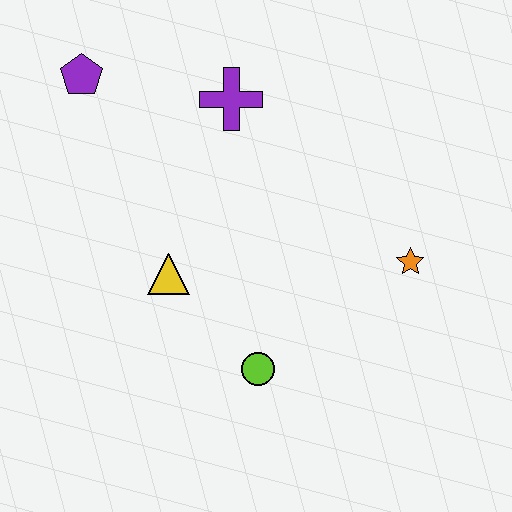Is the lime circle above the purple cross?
No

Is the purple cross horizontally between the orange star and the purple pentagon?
Yes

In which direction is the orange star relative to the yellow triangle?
The orange star is to the right of the yellow triangle.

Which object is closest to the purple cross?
The purple pentagon is closest to the purple cross.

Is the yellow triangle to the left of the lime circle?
Yes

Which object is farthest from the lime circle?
The purple pentagon is farthest from the lime circle.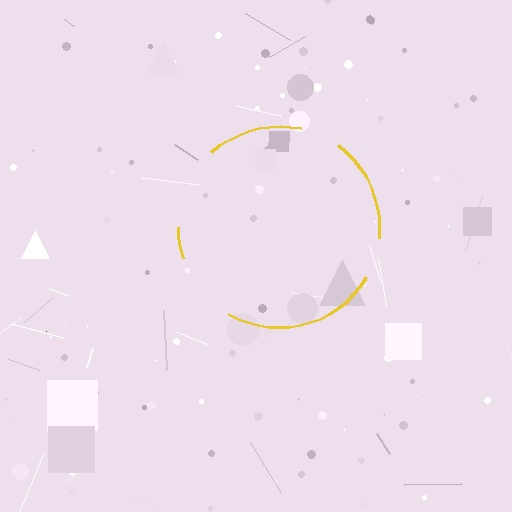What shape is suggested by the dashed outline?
The dashed outline suggests a circle.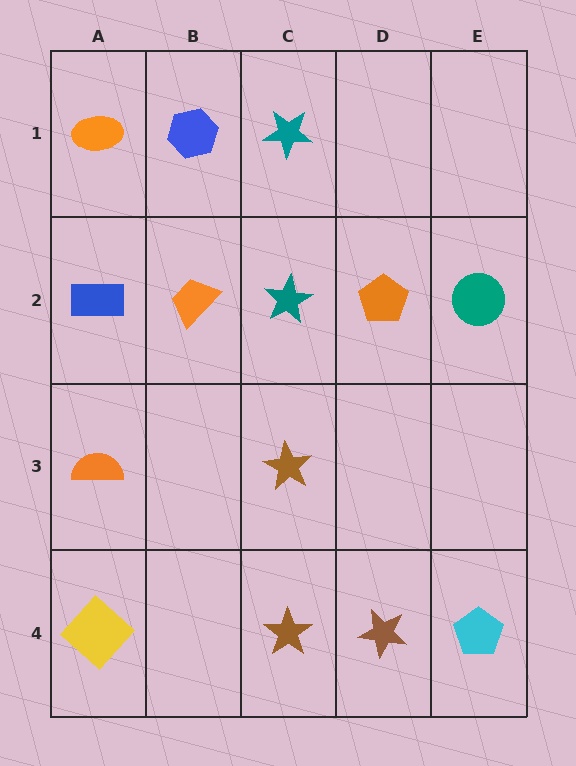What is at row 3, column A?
An orange semicircle.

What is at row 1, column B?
A blue hexagon.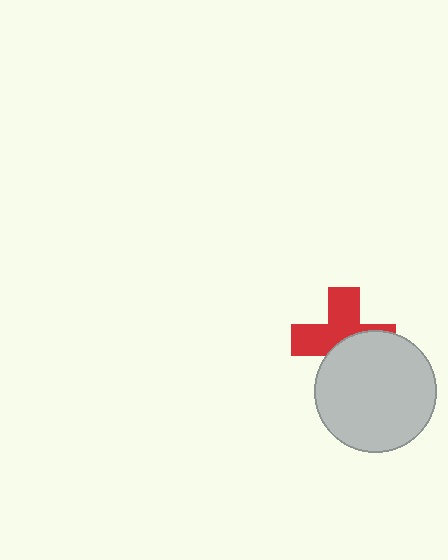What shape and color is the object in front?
The object in front is a light gray circle.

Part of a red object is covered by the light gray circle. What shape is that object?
It is a cross.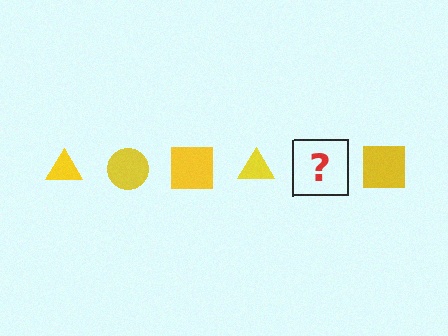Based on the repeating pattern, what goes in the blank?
The blank should be a yellow circle.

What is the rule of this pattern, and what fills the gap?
The rule is that the pattern cycles through triangle, circle, square shapes in yellow. The gap should be filled with a yellow circle.